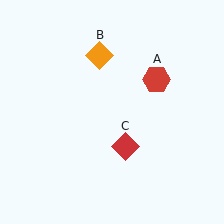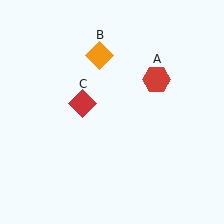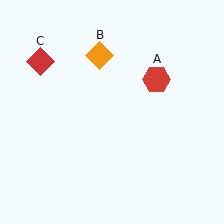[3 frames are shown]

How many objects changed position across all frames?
1 object changed position: red diamond (object C).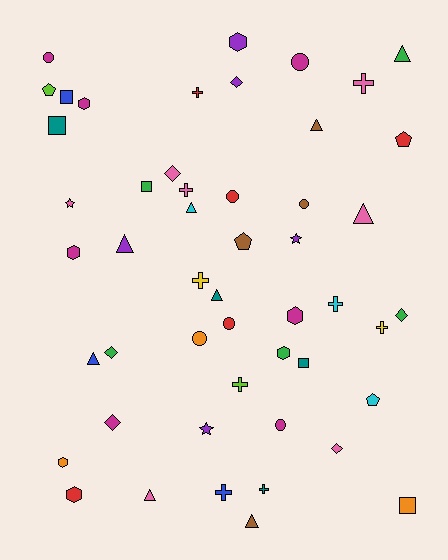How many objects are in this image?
There are 50 objects.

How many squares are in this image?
There are 5 squares.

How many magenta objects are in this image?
There are 7 magenta objects.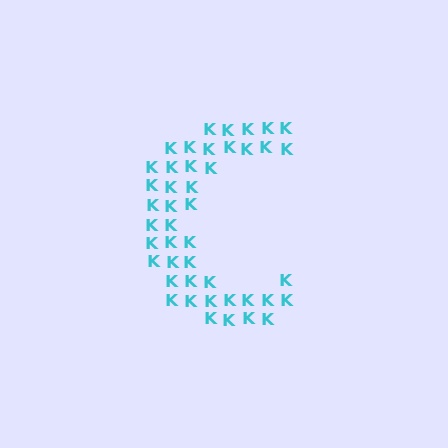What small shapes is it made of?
It is made of small letter K's.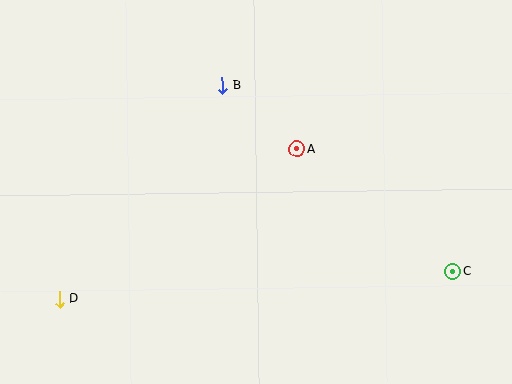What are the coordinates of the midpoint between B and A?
The midpoint between B and A is at (260, 117).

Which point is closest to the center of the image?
Point A at (297, 149) is closest to the center.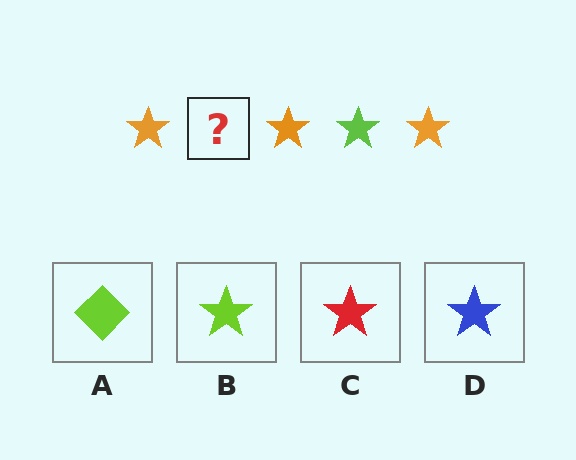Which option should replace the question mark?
Option B.